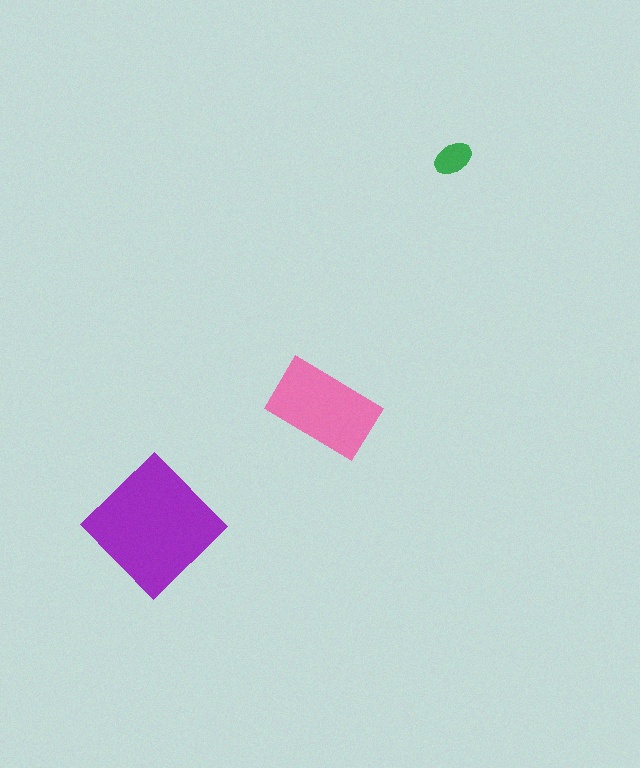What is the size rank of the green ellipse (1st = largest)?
3rd.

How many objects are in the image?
There are 3 objects in the image.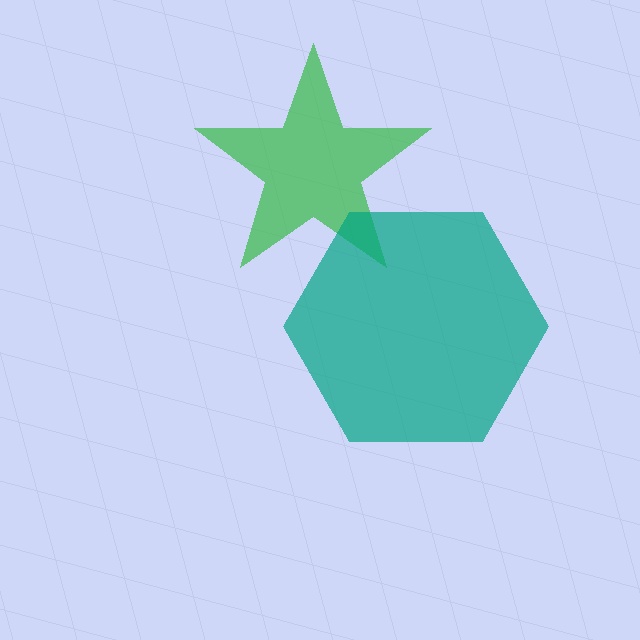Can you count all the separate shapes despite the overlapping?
Yes, there are 2 separate shapes.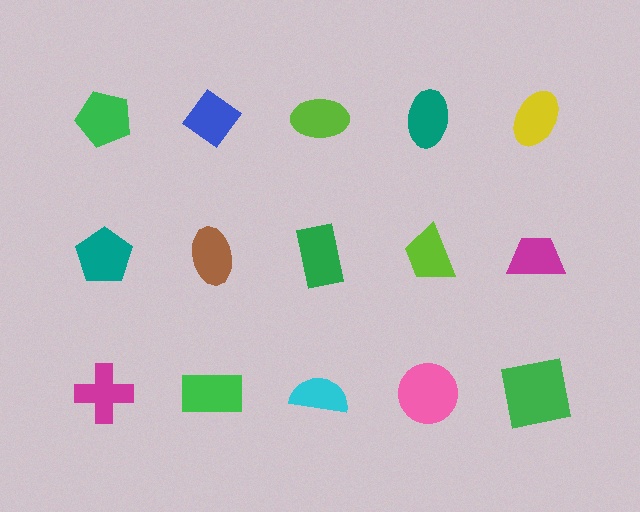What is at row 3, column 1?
A magenta cross.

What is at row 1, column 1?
A green pentagon.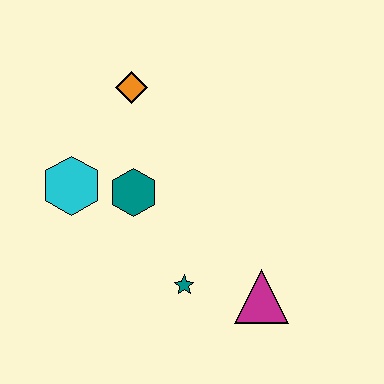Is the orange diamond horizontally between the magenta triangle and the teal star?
No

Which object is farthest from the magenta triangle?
The orange diamond is farthest from the magenta triangle.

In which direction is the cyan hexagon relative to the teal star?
The cyan hexagon is to the left of the teal star.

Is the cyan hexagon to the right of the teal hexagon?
No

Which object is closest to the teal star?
The magenta triangle is closest to the teal star.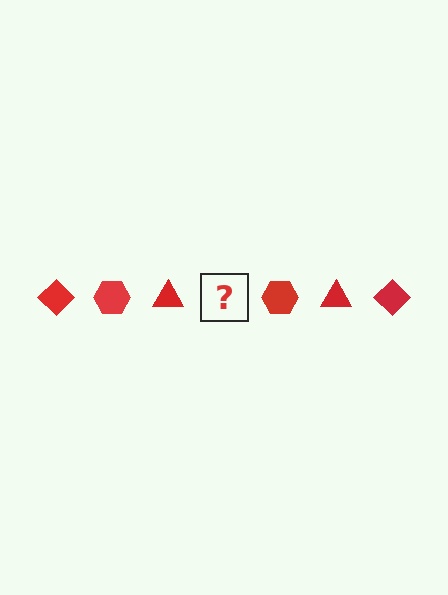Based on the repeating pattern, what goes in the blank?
The blank should be a red diamond.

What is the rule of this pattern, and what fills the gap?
The rule is that the pattern cycles through diamond, hexagon, triangle shapes in red. The gap should be filled with a red diamond.